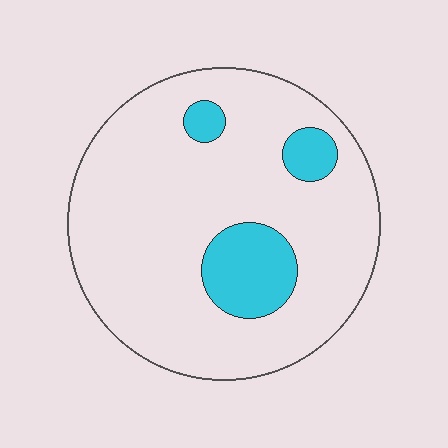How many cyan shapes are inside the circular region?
3.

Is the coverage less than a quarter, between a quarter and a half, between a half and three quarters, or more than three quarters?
Less than a quarter.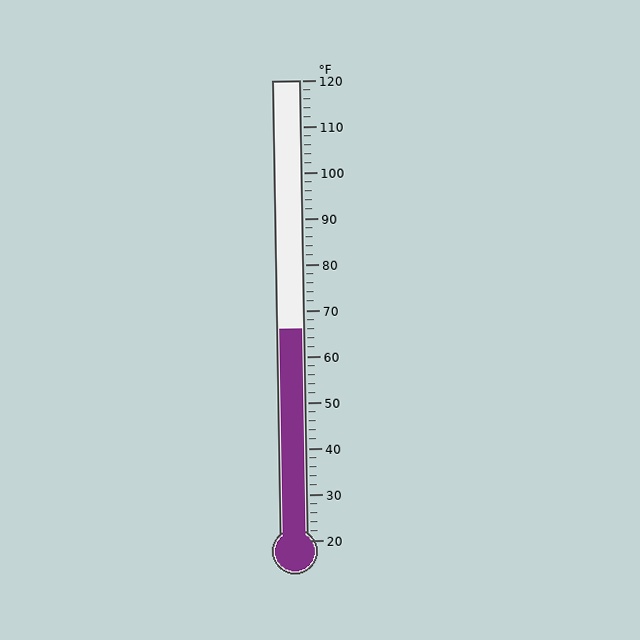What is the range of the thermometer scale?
The thermometer scale ranges from 20°F to 120°F.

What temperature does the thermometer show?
The thermometer shows approximately 66°F.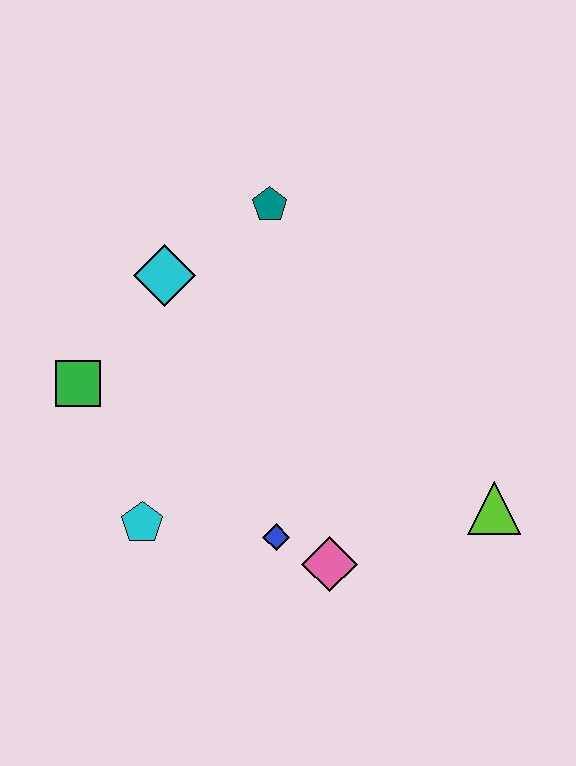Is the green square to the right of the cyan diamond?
No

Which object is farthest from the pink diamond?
The teal pentagon is farthest from the pink diamond.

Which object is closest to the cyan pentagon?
The blue diamond is closest to the cyan pentagon.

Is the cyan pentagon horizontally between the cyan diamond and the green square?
Yes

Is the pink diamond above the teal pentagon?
No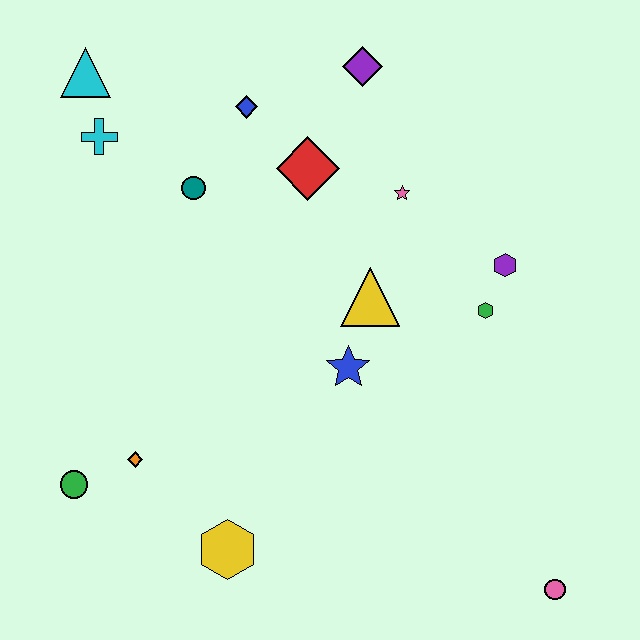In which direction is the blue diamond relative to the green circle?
The blue diamond is above the green circle.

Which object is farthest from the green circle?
The purple diamond is farthest from the green circle.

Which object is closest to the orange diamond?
The green circle is closest to the orange diamond.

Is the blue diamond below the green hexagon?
No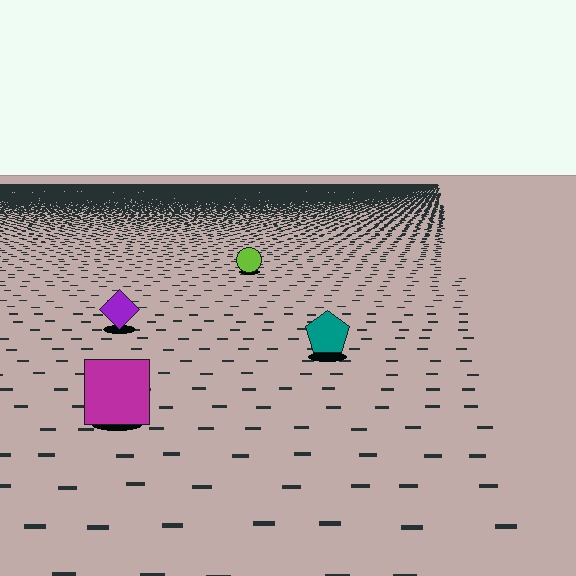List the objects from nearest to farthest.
From nearest to farthest: the magenta square, the teal pentagon, the purple diamond, the lime circle.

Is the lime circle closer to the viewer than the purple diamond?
No. The purple diamond is closer — you can tell from the texture gradient: the ground texture is coarser near it.